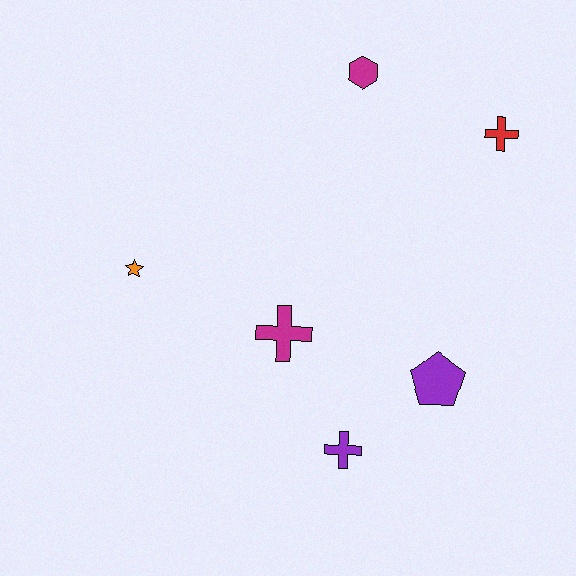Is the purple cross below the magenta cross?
Yes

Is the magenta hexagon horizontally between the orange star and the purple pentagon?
Yes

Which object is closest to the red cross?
The magenta hexagon is closest to the red cross.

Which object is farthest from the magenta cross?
The red cross is farthest from the magenta cross.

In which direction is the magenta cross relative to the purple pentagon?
The magenta cross is to the left of the purple pentagon.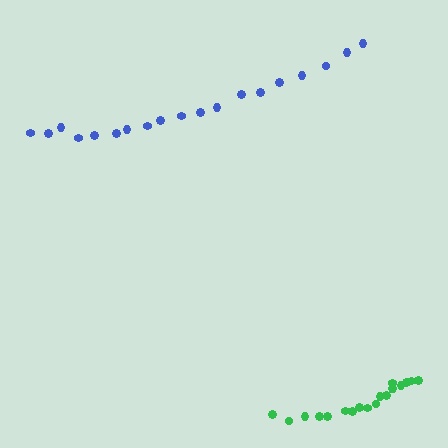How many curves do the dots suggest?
There are 2 distinct paths.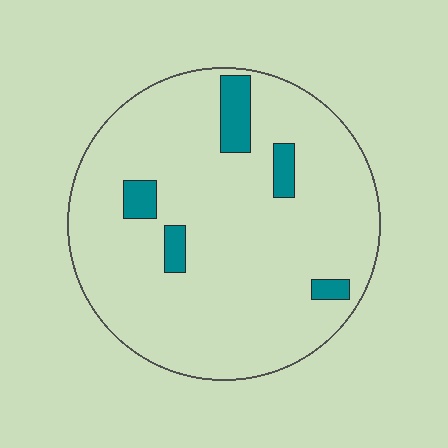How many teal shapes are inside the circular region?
5.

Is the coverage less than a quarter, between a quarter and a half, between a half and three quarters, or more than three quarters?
Less than a quarter.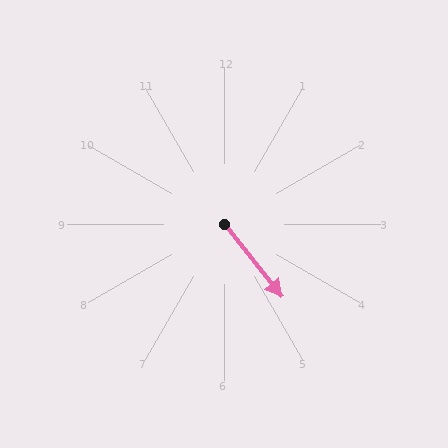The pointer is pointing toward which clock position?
Roughly 5 o'clock.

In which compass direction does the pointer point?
Southeast.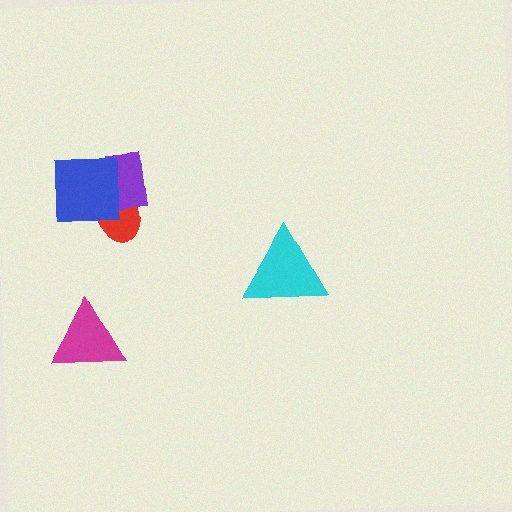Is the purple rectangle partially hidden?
Yes, it is partially covered by another shape.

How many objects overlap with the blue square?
2 objects overlap with the blue square.